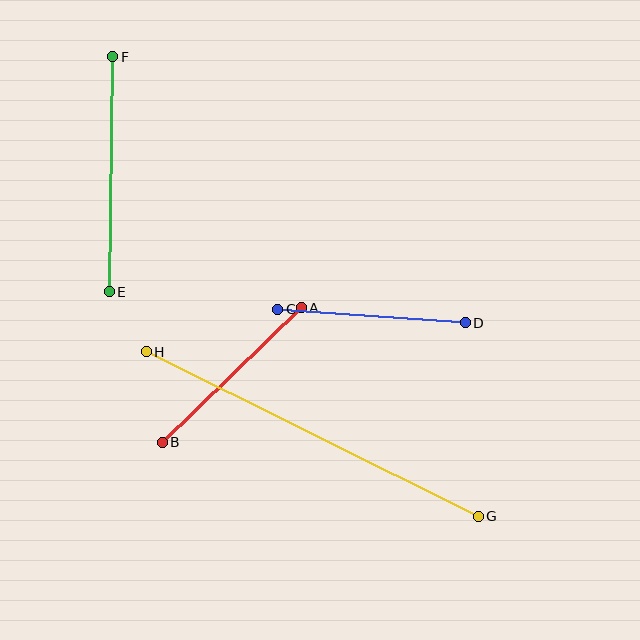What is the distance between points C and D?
The distance is approximately 188 pixels.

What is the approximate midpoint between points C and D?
The midpoint is at approximately (371, 316) pixels.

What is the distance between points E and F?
The distance is approximately 235 pixels.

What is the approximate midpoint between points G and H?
The midpoint is at approximately (312, 434) pixels.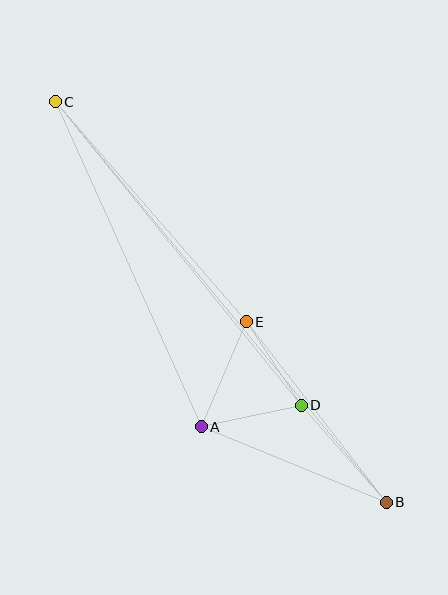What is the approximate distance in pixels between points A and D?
The distance between A and D is approximately 102 pixels.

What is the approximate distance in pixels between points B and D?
The distance between B and D is approximately 129 pixels.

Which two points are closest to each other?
Points D and E are closest to each other.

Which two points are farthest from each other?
Points B and C are farthest from each other.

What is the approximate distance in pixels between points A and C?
The distance between A and C is approximately 356 pixels.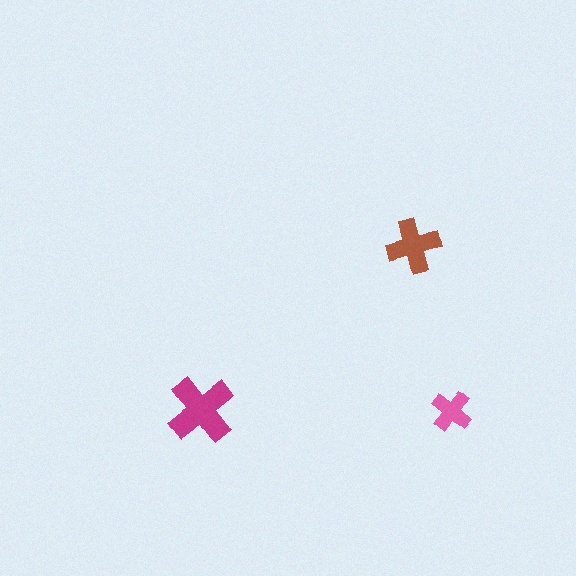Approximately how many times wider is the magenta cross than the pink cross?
About 1.5 times wider.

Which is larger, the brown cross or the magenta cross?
The magenta one.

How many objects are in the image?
There are 3 objects in the image.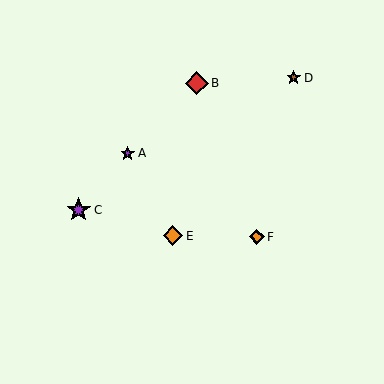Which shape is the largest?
The purple star (labeled C) is the largest.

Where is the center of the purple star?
The center of the purple star is at (79, 210).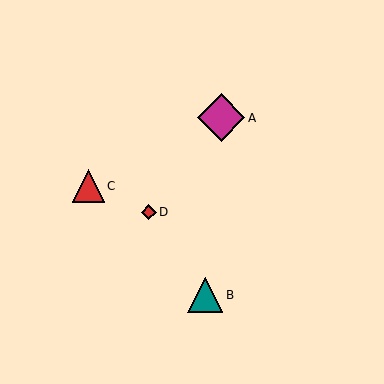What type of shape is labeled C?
Shape C is a red triangle.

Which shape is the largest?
The magenta diamond (labeled A) is the largest.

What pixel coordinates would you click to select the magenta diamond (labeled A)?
Click at (221, 118) to select the magenta diamond A.